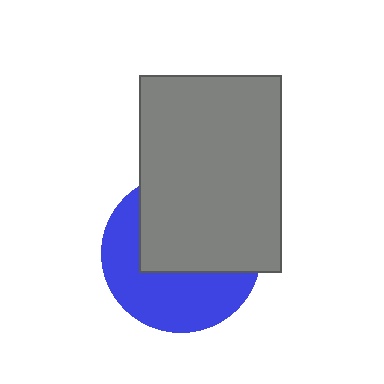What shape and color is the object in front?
The object in front is a gray rectangle.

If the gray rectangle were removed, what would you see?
You would see the complete blue circle.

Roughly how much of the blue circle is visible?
About half of it is visible (roughly 47%).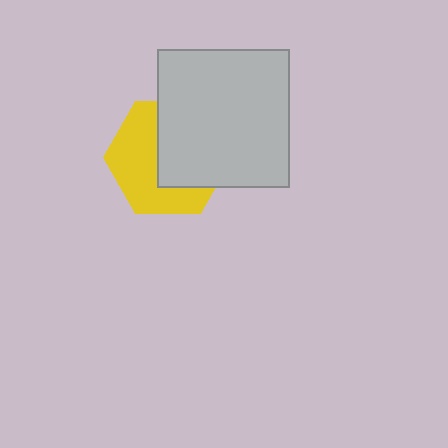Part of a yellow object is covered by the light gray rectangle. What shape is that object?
It is a hexagon.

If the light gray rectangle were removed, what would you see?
You would see the complete yellow hexagon.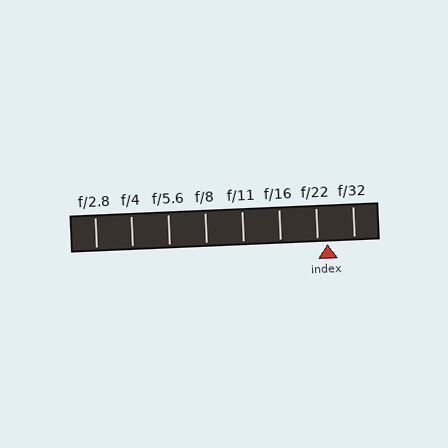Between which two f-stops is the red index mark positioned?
The index mark is between f/22 and f/32.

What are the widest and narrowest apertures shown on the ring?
The widest aperture shown is f/2.8 and the narrowest is f/32.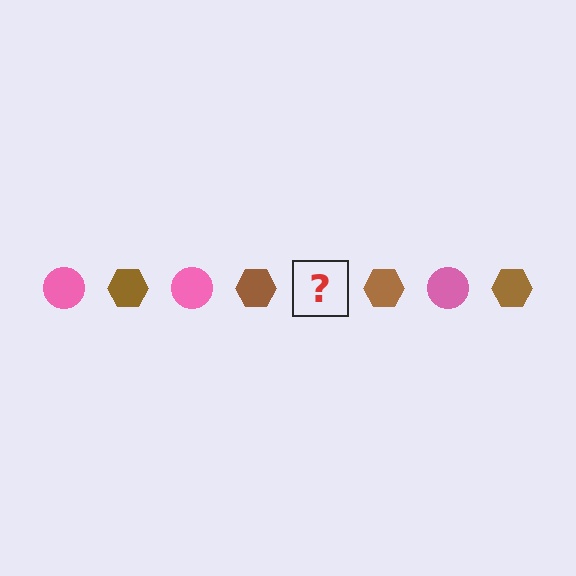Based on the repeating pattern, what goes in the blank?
The blank should be a pink circle.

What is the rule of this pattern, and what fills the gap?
The rule is that the pattern alternates between pink circle and brown hexagon. The gap should be filled with a pink circle.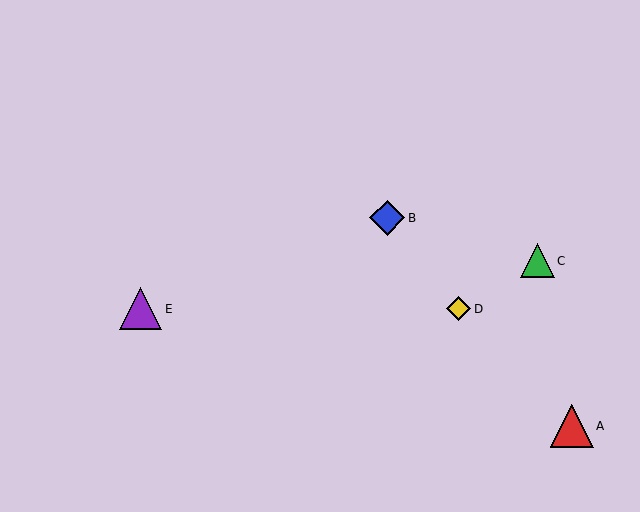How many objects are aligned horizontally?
2 objects (D, E) are aligned horizontally.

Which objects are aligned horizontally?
Objects D, E are aligned horizontally.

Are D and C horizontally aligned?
No, D is at y≈309 and C is at y≈261.